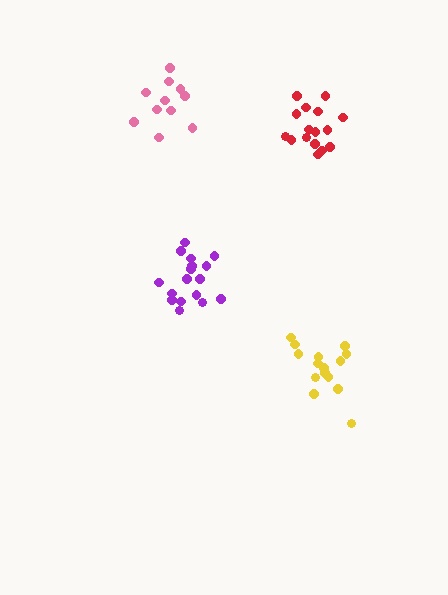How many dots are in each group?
Group 1: 17 dots, Group 2: 16 dots, Group 3: 15 dots, Group 4: 11 dots (59 total).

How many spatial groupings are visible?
There are 4 spatial groupings.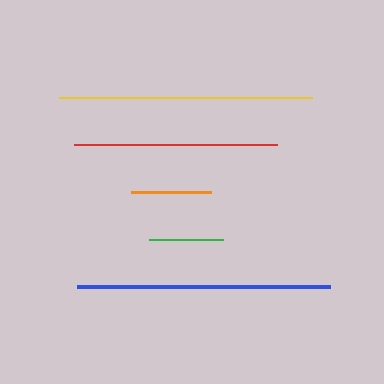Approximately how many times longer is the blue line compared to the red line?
The blue line is approximately 1.2 times the length of the red line.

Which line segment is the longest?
The yellow line is the longest at approximately 253 pixels.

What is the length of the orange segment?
The orange segment is approximately 79 pixels long.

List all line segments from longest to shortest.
From longest to shortest: yellow, blue, red, orange, green.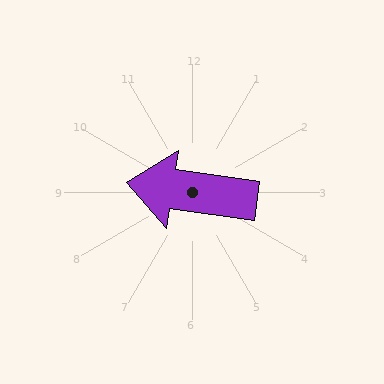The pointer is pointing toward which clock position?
Roughly 9 o'clock.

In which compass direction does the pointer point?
West.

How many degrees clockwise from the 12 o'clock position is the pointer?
Approximately 278 degrees.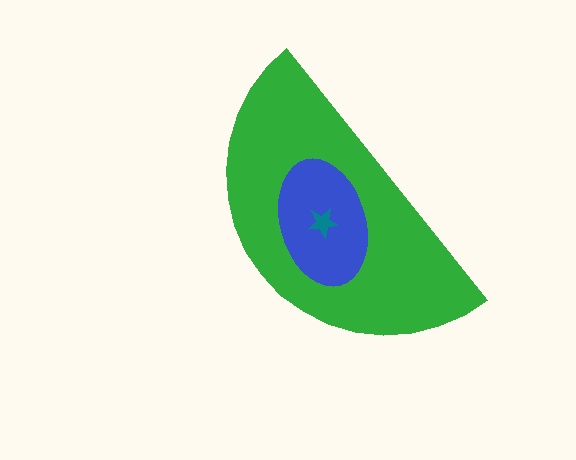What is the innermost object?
The teal star.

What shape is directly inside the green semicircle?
The blue ellipse.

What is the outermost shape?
The green semicircle.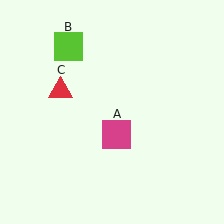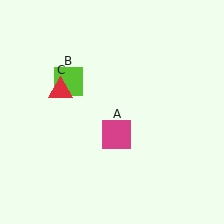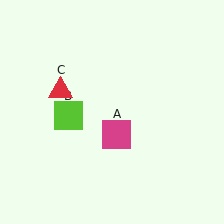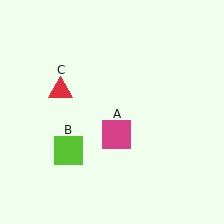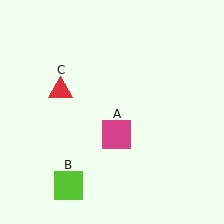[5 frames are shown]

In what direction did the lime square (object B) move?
The lime square (object B) moved down.